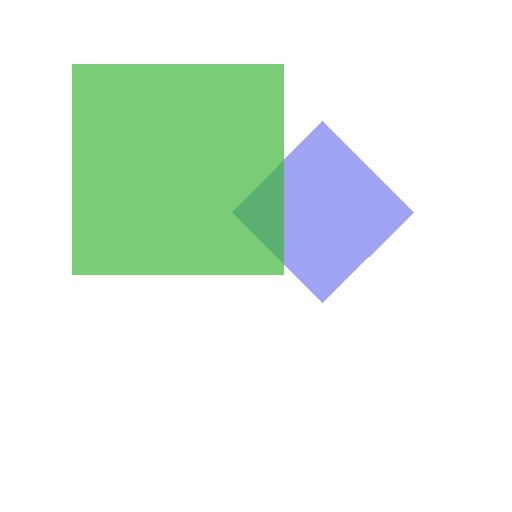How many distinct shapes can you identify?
There are 2 distinct shapes: a blue diamond, a green square.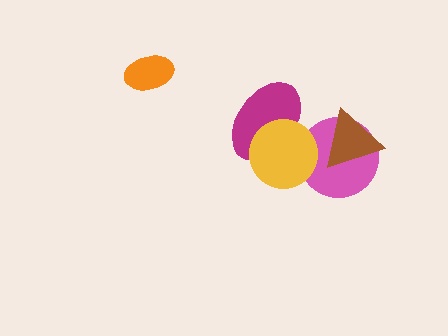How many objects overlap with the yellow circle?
2 objects overlap with the yellow circle.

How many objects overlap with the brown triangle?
1 object overlaps with the brown triangle.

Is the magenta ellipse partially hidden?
Yes, it is partially covered by another shape.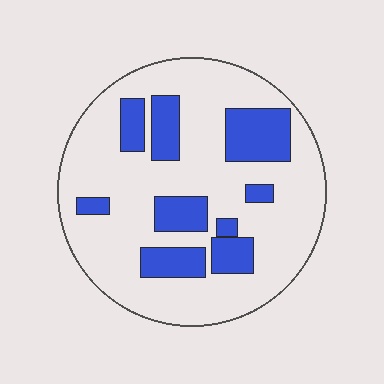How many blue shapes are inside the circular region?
9.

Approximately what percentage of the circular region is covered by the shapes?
Approximately 25%.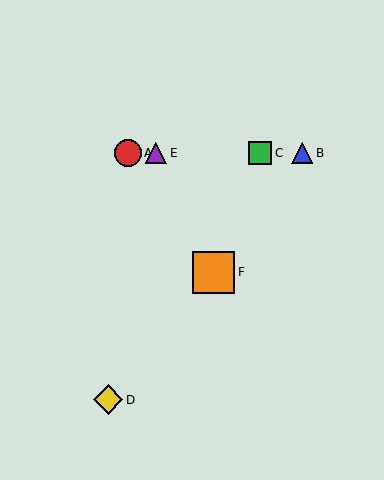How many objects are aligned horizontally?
4 objects (A, B, C, E) are aligned horizontally.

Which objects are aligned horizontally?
Objects A, B, C, E are aligned horizontally.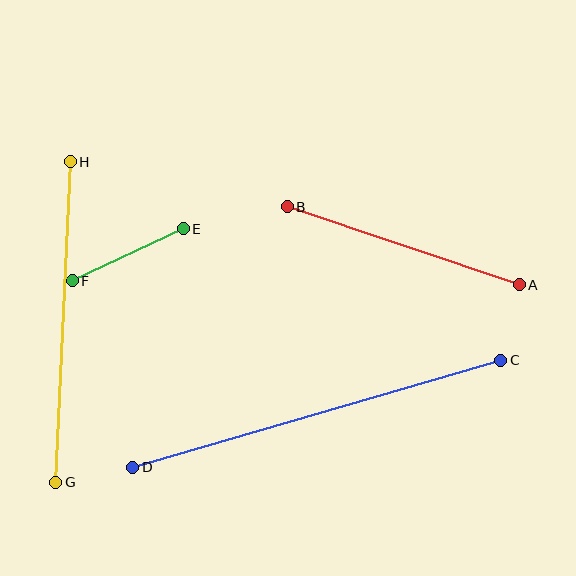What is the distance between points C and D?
The distance is approximately 383 pixels.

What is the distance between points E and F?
The distance is approximately 123 pixels.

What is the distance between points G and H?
The distance is approximately 321 pixels.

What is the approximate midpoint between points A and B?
The midpoint is at approximately (403, 246) pixels.